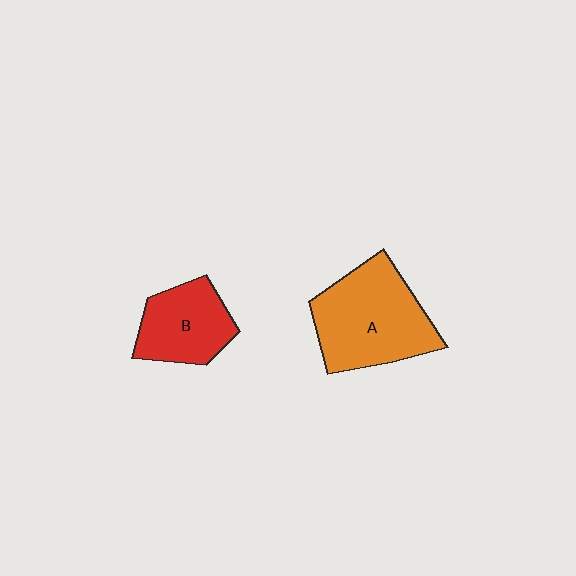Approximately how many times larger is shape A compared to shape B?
Approximately 1.6 times.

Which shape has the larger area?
Shape A (orange).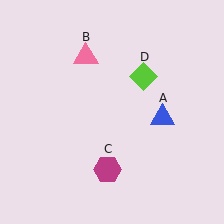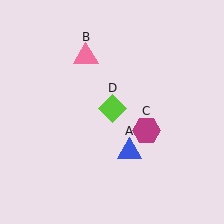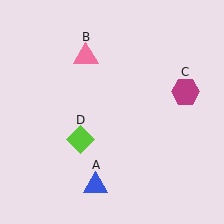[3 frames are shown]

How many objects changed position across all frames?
3 objects changed position: blue triangle (object A), magenta hexagon (object C), lime diamond (object D).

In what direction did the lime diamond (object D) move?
The lime diamond (object D) moved down and to the left.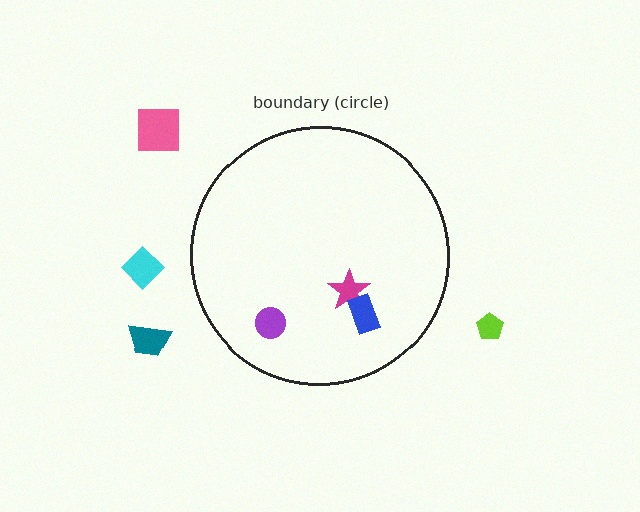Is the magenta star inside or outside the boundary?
Inside.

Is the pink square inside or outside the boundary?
Outside.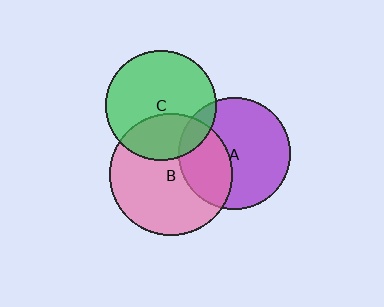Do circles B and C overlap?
Yes.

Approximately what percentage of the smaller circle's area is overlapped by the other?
Approximately 30%.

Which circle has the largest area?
Circle B (pink).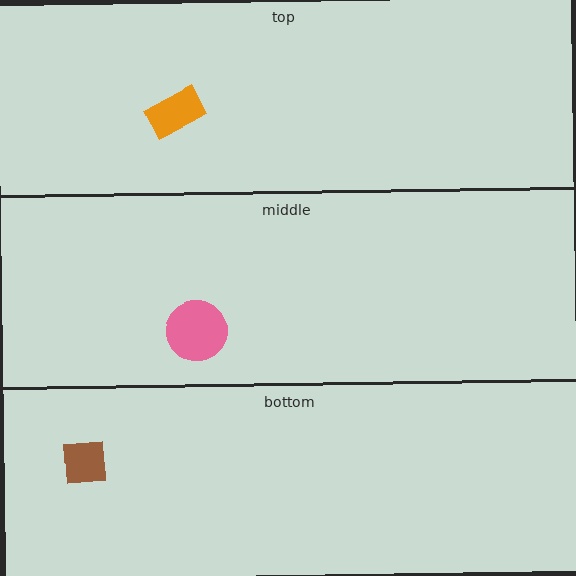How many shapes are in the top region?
1.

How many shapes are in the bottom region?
1.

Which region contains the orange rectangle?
The top region.